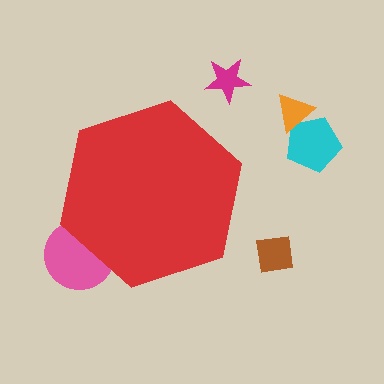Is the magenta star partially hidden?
No, the magenta star is fully visible.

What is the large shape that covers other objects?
A red hexagon.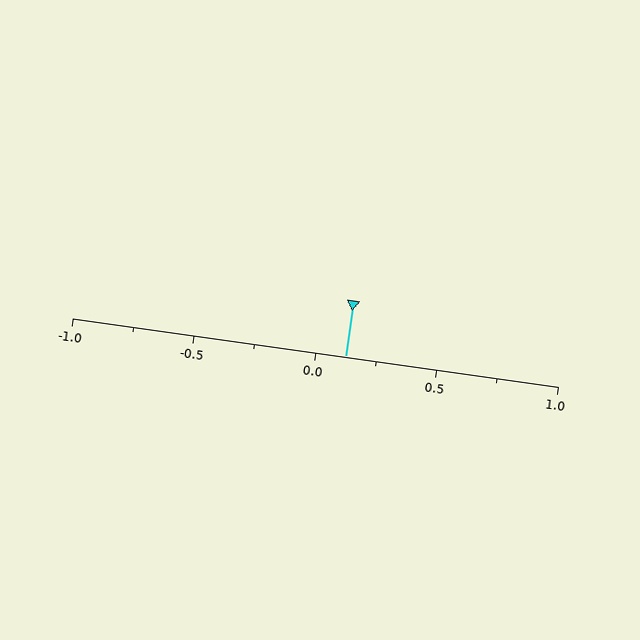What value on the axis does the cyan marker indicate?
The marker indicates approximately 0.12.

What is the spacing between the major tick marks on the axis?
The major ticks are spaced 0.5 apart.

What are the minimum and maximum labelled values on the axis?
The axis runs from -1.0 to 1.0.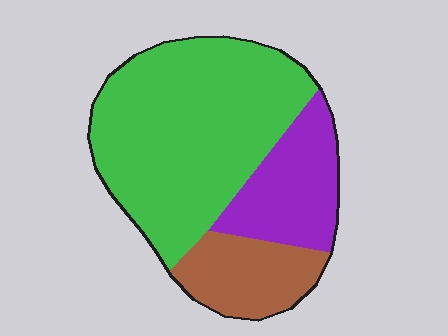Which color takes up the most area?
Green, at roughly 60%.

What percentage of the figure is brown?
Brown covers 18% of the figure.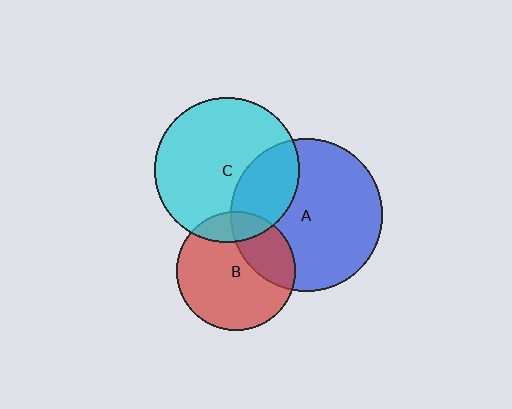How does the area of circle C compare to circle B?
Approximately 1.5 times.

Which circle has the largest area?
Circle A (blue).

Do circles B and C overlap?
Yes.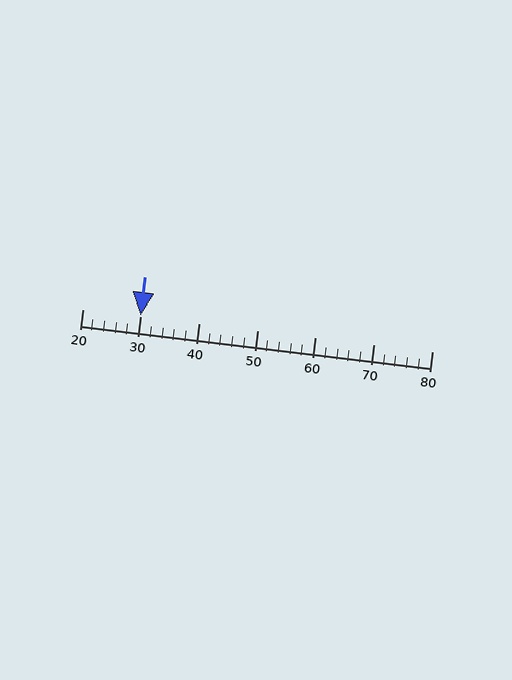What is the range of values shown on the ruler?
The ruler shows values from 20 to 80.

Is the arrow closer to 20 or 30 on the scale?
The arrow is closer to 30.